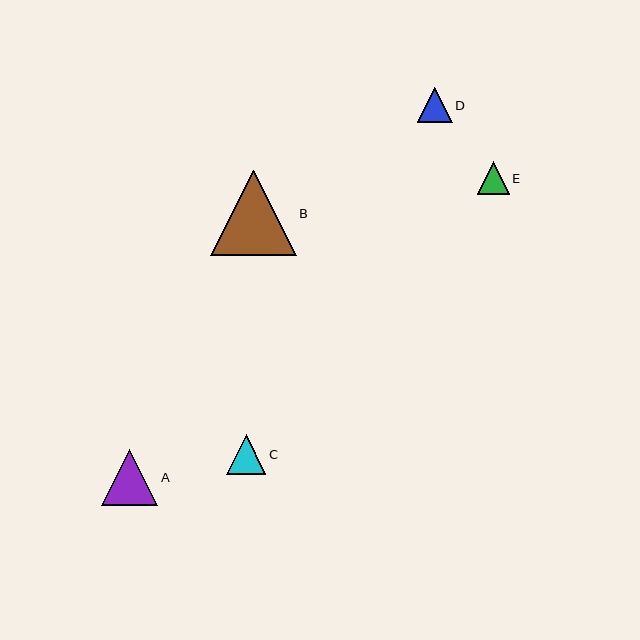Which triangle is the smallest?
Triangle E is the smallest with a size of approximately 32 pixels.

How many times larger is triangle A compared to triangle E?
Triangle A is approximately 1.8 times the size of triangle E.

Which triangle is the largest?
Triangle B is the largest with a size of approximately 86 pixels.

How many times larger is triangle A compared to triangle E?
Triangle A is approximately 1.8 times the size of triangle E.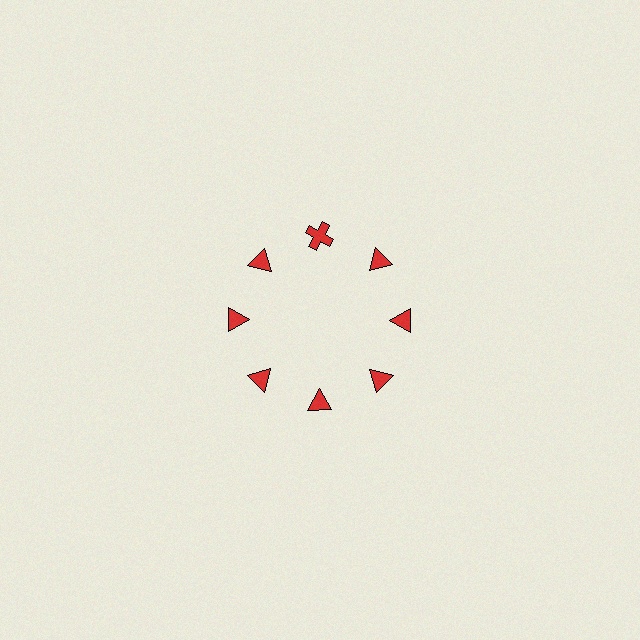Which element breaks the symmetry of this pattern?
The red cross at roughly the 12 o'clock position breaks the symmetry. All other shapes are red triangles.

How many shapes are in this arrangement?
There are 8 shapes arranged in a ring pattern.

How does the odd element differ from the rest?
It has a different shape: cross instead of triangle.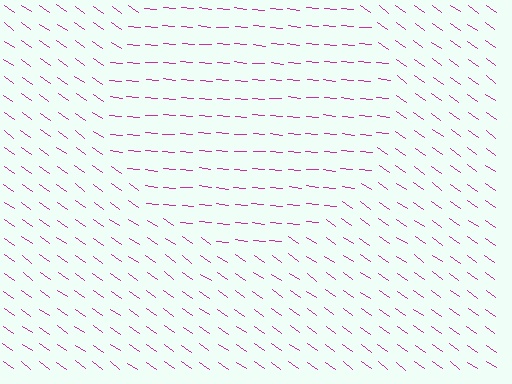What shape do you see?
I see a circle.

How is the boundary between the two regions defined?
The boundary is defined purely by a change in line orientation (approximately 30 degrees difference). All lines are the same color and thickness.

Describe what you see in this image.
The image is filled with small magenta line segments. A circle region in the image has lines oriented differently from the surrounding lines, creating a visible texture boundary.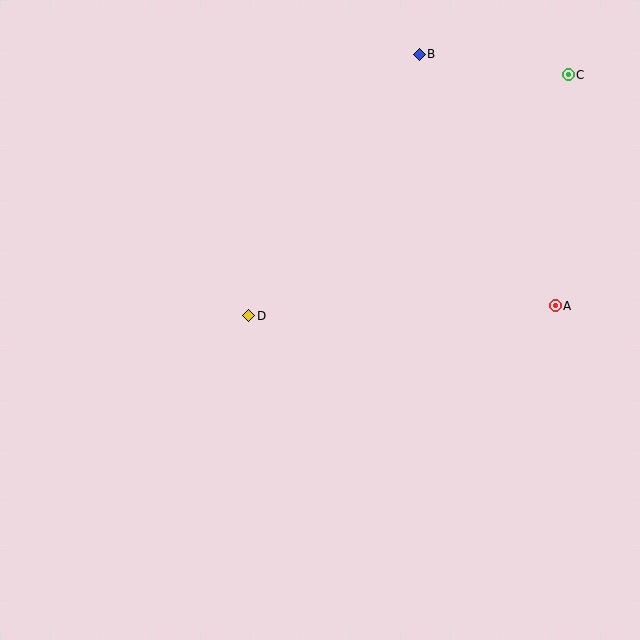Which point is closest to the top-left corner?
Point D is closest to the top-left corner.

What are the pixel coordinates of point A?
Point A is at (555, 306).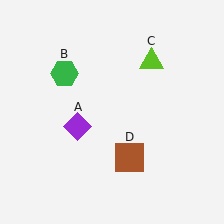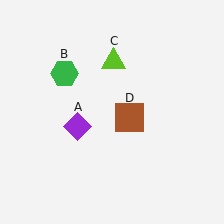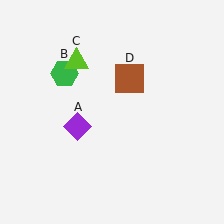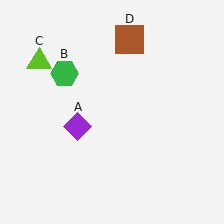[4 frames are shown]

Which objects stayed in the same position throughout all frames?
Purple diamond (object A) and green hexagon (object B) remained stationary.